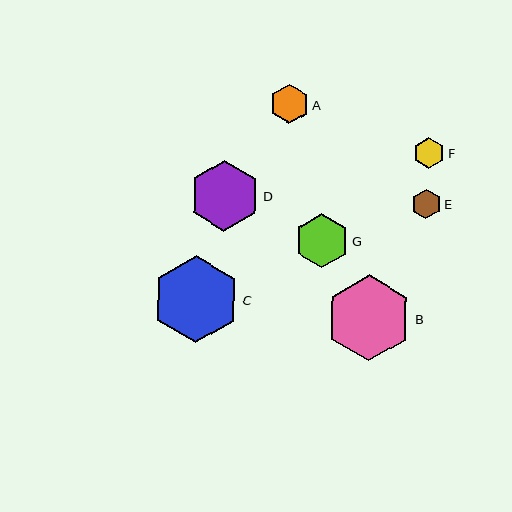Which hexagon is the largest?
Hexagon C is the largest with a size of approximately 88 pixels.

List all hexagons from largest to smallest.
From largest to smallest: C, B, D, G, A, F, E.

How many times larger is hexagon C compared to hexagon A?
Hexagon C is approximately 2.2 times the size of hexagon A.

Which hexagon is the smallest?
Hexagon E is the smallest with a size of approximately 29 pixels.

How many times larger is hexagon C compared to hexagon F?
Hexagon C is approximately 2.8 times the size of hexagon F.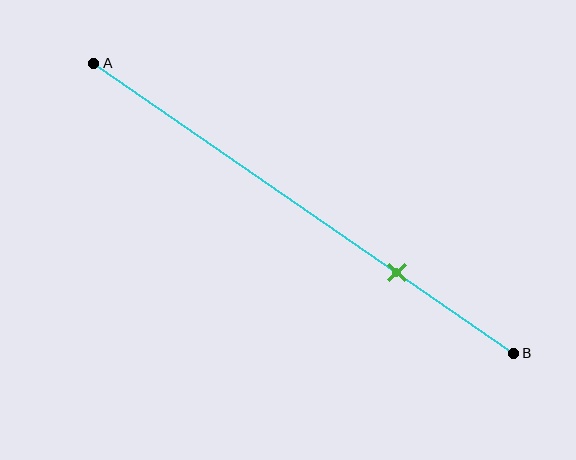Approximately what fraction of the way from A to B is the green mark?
The green mark is approximately 70% of the way from A to B.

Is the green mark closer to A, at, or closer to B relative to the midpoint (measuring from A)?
The green mark is closer to point B than the midpoint of segment AB.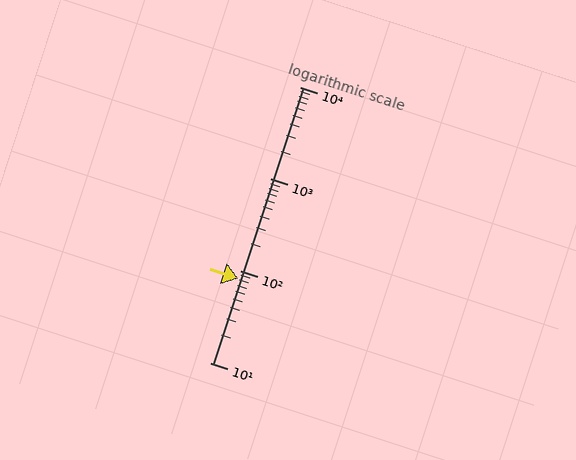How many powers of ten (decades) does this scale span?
The scale spans 3 decades, from 10 to 10000.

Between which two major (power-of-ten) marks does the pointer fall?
The pointer is between 10 and 100.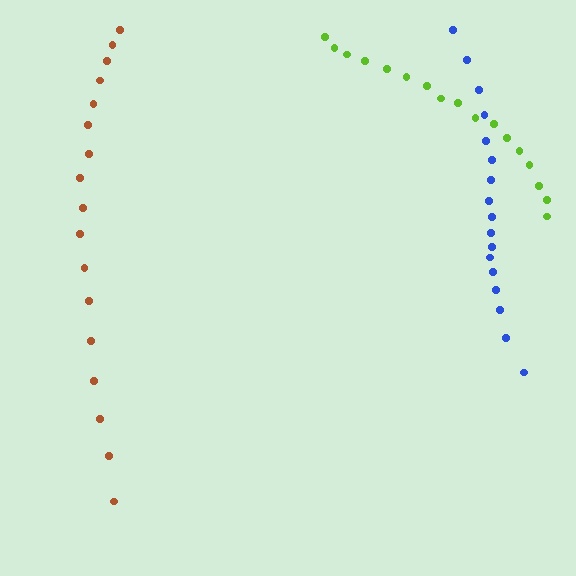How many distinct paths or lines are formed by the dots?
There are 3 distinct paths.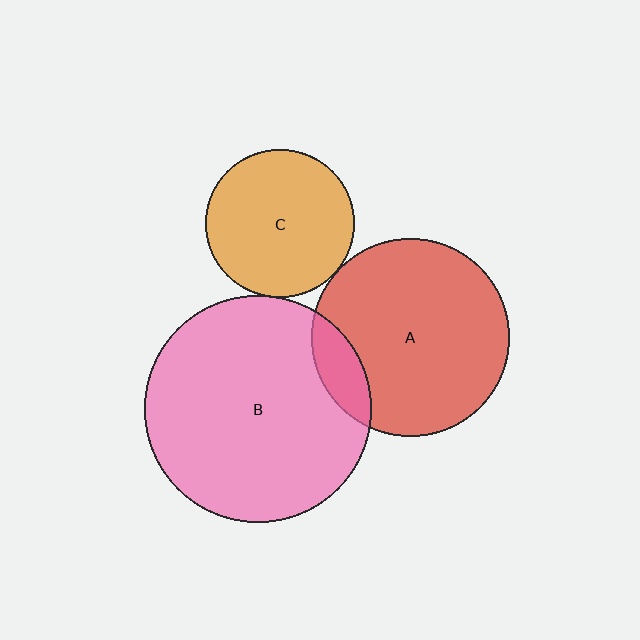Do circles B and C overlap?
Yes.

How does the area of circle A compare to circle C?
Approximately 1.8 times.